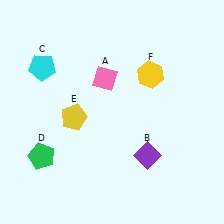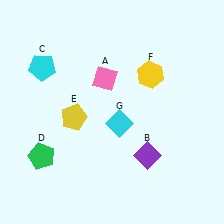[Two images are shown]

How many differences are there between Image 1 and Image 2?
There is 1 difference between the two images.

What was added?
A cyan diamond (G) was added in Image 2.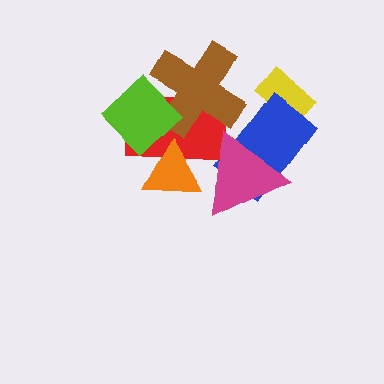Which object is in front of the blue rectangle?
The magenta triangle is in front of the blue rectangle.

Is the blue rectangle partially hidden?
Yes, it is partially covered by another shape.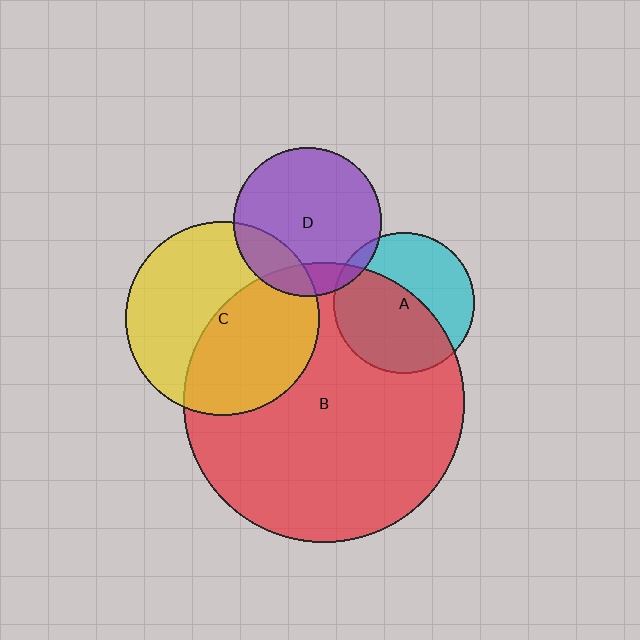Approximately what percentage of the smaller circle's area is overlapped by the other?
Approximately 20%.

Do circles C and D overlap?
Yes.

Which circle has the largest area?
Circle B (red).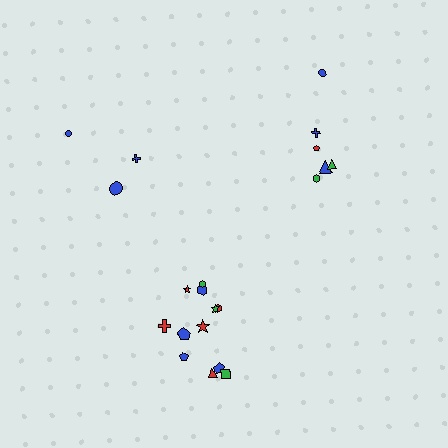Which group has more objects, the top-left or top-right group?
The top-right group.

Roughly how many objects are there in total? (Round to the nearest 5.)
Roughly 20 objects in total.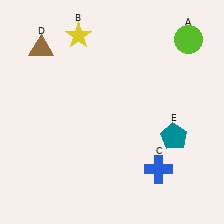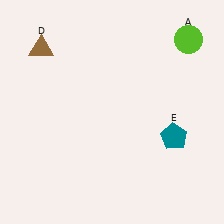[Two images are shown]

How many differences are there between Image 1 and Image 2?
There are 2 differences between the two images.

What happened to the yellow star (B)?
The yellow star (B) was removed in Image 2. It was in the top-left area of Image 1.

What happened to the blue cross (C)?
The blue cross (C) was removed in Image 2. It was in the bottom-right area of Image 1.